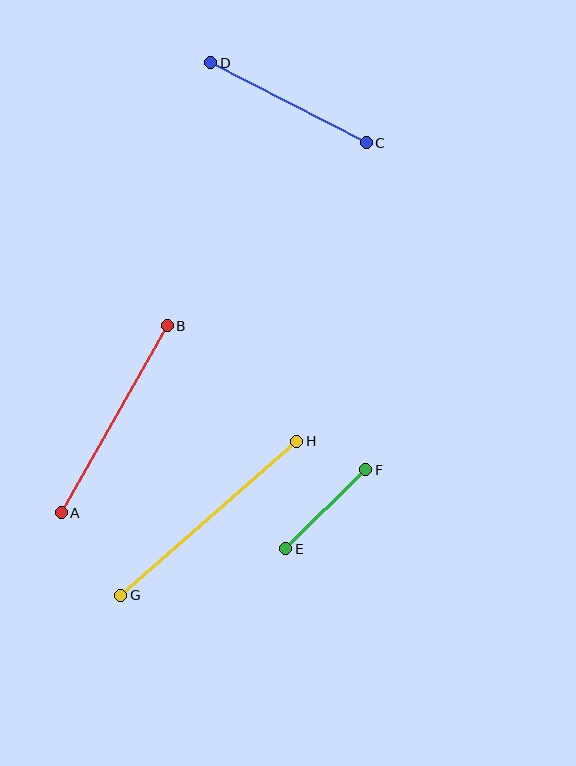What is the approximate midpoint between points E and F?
The midpoint is at approximately (326, 509) pixels.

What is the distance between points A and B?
The distance is approximately 215 pixels.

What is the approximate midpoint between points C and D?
The midpoint is at approximately (289, 103) pixels.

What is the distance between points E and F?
The distance is approximately 112 pixels.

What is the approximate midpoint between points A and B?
The midpoint is at approximately (114, 419) pixels.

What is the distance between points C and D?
The distance is approximately 175 pixels.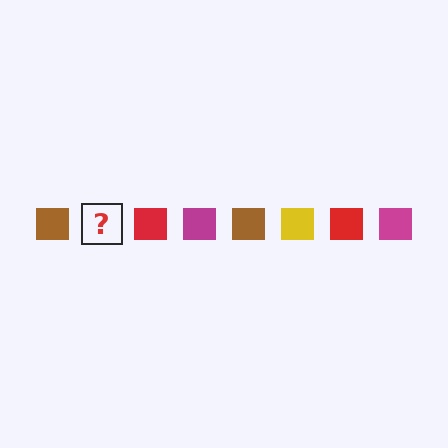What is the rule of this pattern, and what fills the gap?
The rule is that the pattern cycles through brown, yellow, red, magenta squares. The gap should be filled with a yellow square.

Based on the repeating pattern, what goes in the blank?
The blank should be a yellow square.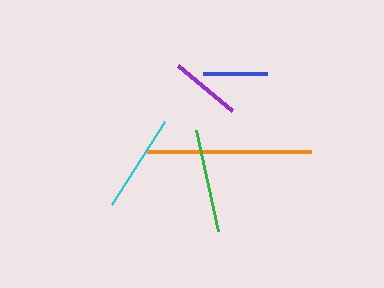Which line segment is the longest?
The orange line is the longest at approximately 164 pixels.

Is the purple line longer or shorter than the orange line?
The orange line is longer than the purple line.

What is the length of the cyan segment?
The cyan segment is approximately 98 pixels long.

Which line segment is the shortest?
The blue line is the shortest at approximately 64 pixels.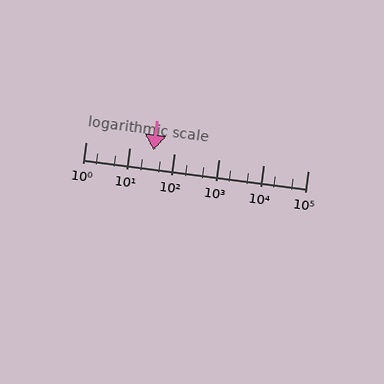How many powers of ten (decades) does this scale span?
The scale spans 5 decades, from 1 to 100000.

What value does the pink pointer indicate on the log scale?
The pointer indicates approximately 34.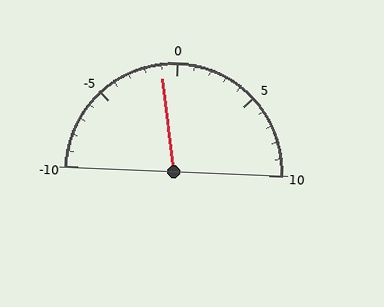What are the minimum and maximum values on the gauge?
The gauge ranges from -10 to 10.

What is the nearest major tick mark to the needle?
The nearest major tick mark is 0.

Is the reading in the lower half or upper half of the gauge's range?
The reading is in the lower half of the range (-10 to 10).